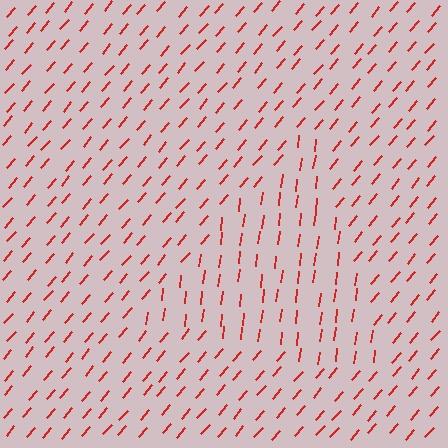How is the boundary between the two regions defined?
The boundary is defined purely by a change in line orientation (approximately 34 degrees difference). All lines are the same color and thickness.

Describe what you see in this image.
The image is filled with small red line segments. A triangle region in the image has lines oriented differently from the surrounding lines, creating a visible texture boundary.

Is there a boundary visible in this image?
Yes, there is a texture boundary formed by a change in line orientation.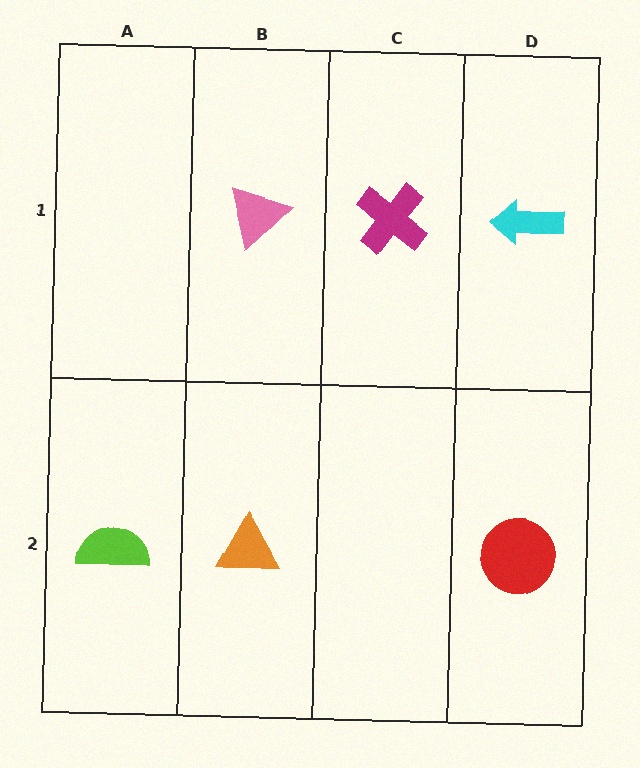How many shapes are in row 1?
3 shapes.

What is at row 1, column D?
A cyan arrow.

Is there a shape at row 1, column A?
No, that cell is empty.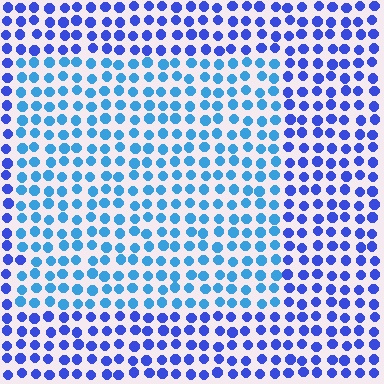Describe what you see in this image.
The image is filled with small blue elements in a uniform arrangement. A rectangle-shaped region is visible where the elements are tinted to a slightly different hue, forming a subtle color boundary.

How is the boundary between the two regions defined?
The boundary is defined purely by a slight shift in hue (about 31 degrees). Spacing, size, and orientation are identical on both sides.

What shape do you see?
I see a rectangle.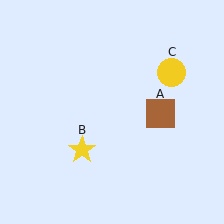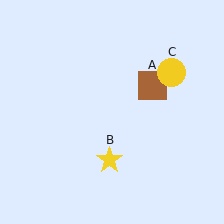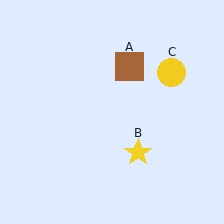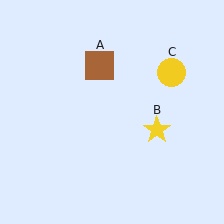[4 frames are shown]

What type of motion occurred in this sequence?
The brown square (object A), yellow star (object B) rotated counterclockwise around the center of the scene.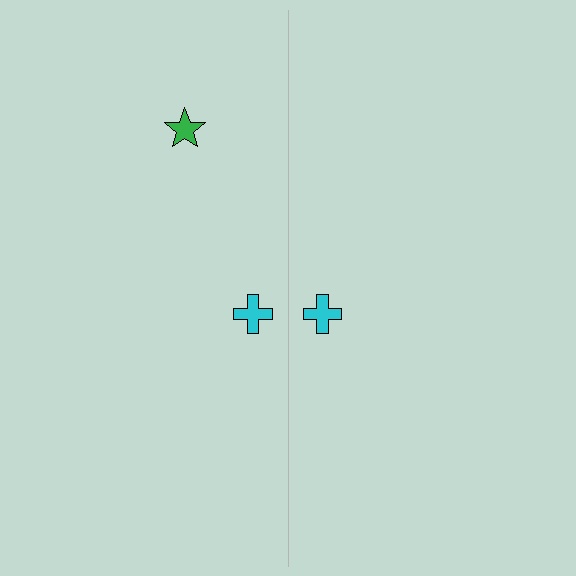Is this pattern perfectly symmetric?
No, the pattern is not perfectly symmetric. A green star is missing from the right side.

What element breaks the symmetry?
A green star is missing from the right side.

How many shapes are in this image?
There are 3 shapes in this image.